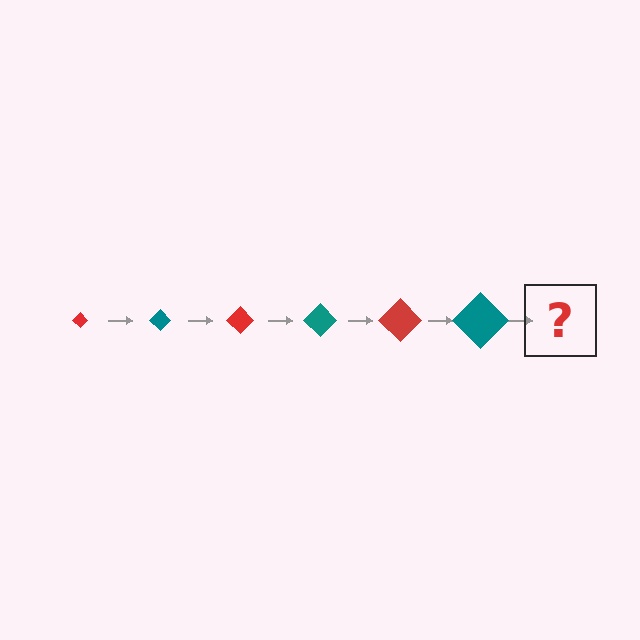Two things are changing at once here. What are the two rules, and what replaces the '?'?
The two rules are that the diamond grows larger each step and the color cycles through red and teal. The '?' should be a red diamond, larger than the previous one.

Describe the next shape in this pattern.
It should be a red diamond, larger than the previous one.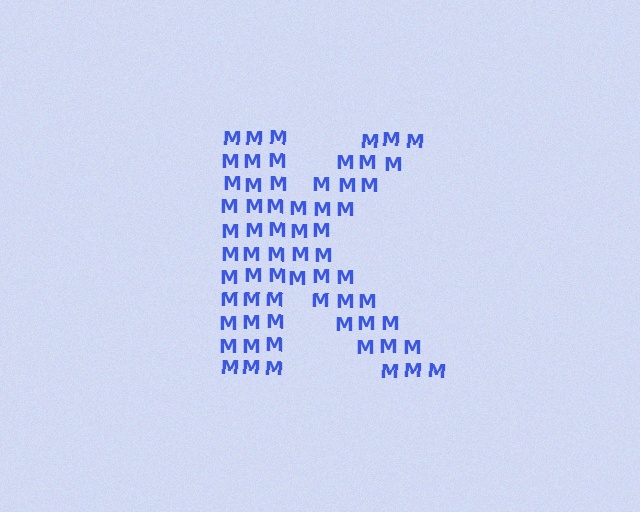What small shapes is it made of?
It is made of small letter M's.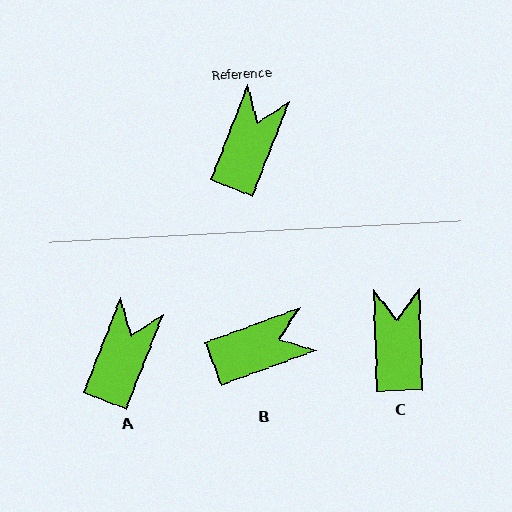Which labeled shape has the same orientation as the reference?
A.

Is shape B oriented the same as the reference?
No, it is off by about 48 degrees.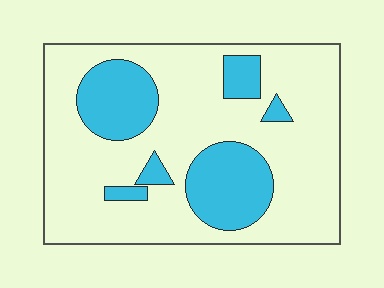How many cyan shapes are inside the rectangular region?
6.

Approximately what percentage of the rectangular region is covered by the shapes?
Approximately 25%.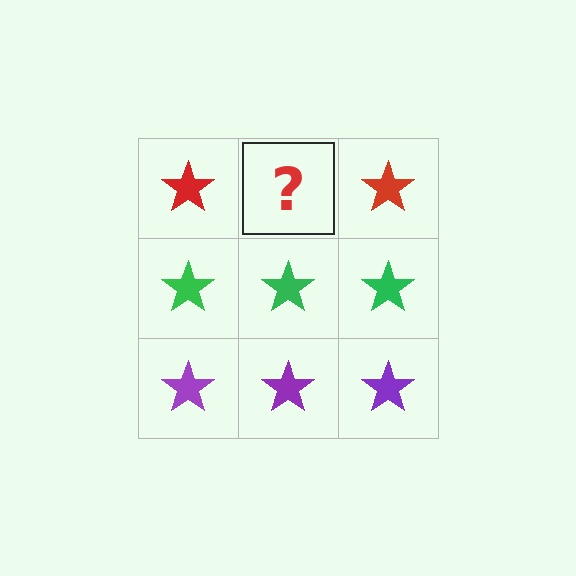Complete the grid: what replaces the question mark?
The question mark should be replaced with a red star.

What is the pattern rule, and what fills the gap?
The rule is that each row has a consistent color. The gap should be filled with a red star.